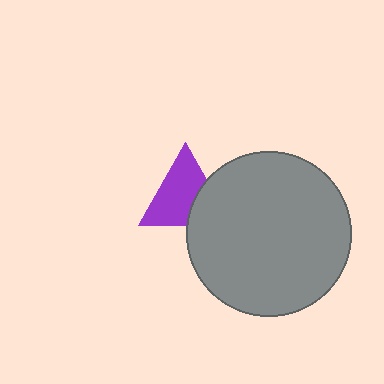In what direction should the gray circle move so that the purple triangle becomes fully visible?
The gray circle should move right. That is the shortest direction to clear the overlap and leave the purple triangle fully visible.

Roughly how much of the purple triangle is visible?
Most of it is visible (roughly 70%).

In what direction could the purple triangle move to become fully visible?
The purple triangle could move left. That would shift it out from behind the gray circle entirely.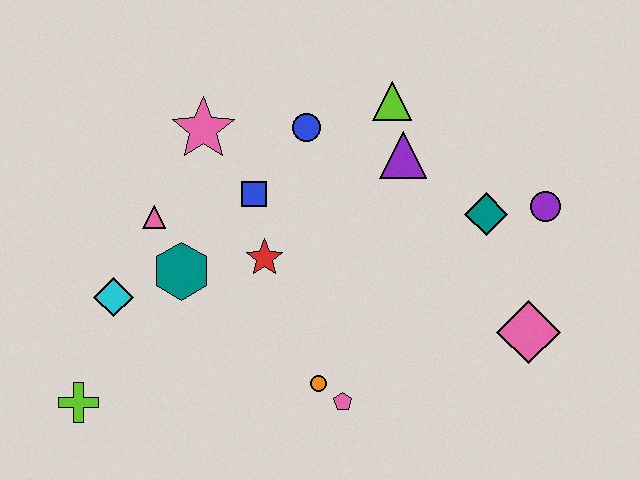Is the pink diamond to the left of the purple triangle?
No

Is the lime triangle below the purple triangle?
No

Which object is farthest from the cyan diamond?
The purple circle is farthest from the cyan diamond.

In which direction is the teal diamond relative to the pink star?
The teal diamond is to the right of the pink star.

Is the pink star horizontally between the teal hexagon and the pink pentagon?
Yes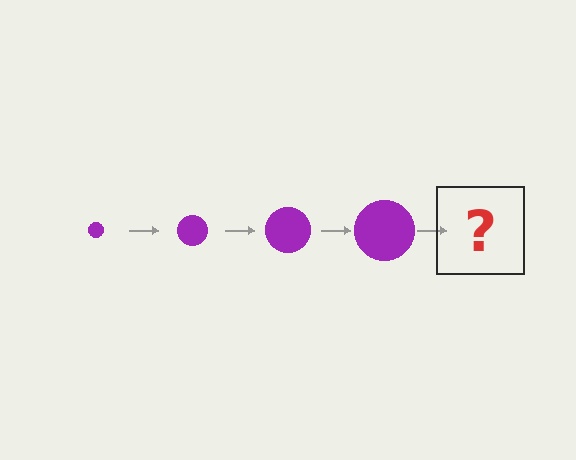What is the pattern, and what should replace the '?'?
The pattern is that the circle gets progressively larger each step. The '?' should be a purple circle, larger than the previous one.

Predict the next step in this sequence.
The next step is a purple circle, larger than the previous one.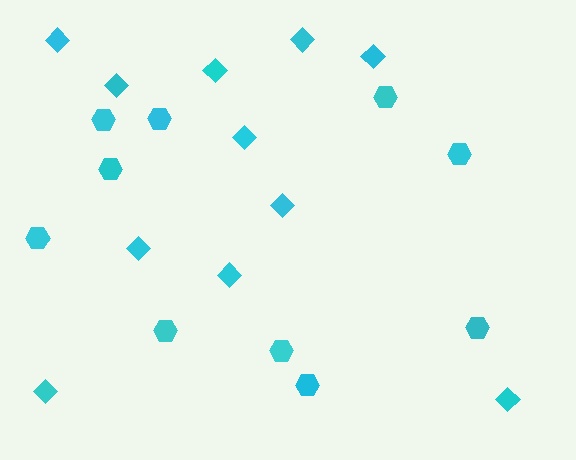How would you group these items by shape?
There are 2 groups: one group of diamonds (11) and one group of hexagons (10).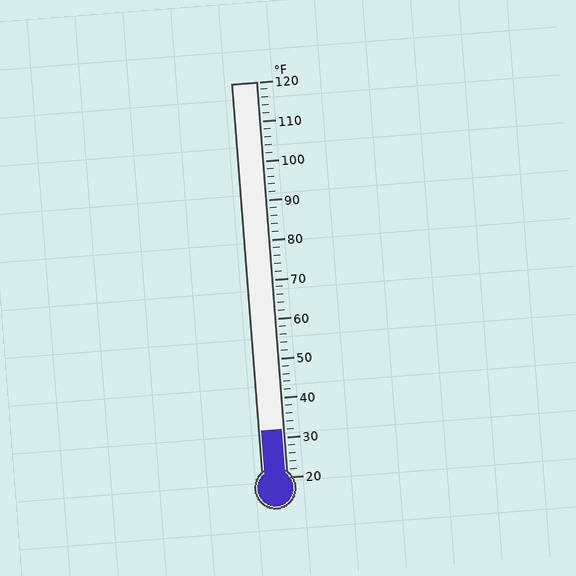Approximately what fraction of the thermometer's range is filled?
The thermometer is filled to approximately 10% of its range.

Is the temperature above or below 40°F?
The temperature is below 40°F.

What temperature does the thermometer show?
The thermometer shows approximately 32°F.